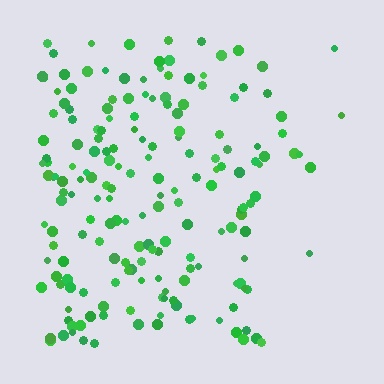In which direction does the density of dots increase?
From right to left, with the left side densest.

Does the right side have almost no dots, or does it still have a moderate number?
Still a moderate number, just noticeably fewer than the left.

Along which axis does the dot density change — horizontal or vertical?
Horizontal.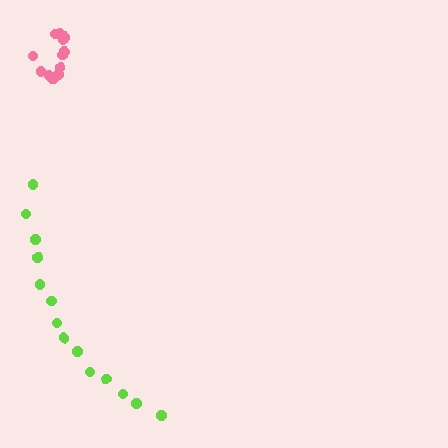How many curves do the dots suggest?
There are 2 distinct paths.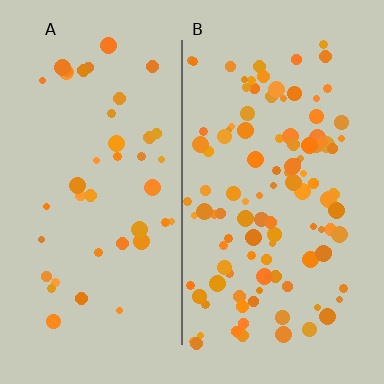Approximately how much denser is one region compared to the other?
Approximately 2.5× — region B over region A.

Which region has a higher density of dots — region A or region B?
B (the right).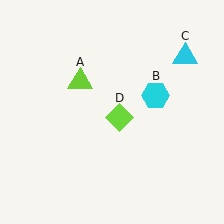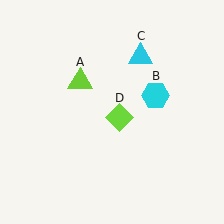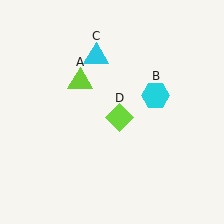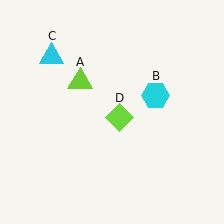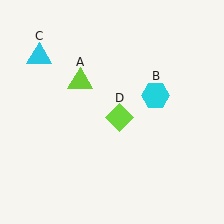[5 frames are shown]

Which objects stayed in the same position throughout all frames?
Lime triangle (object A) and cyan hexagon (object B) and lime diamond (object D) remained stationary.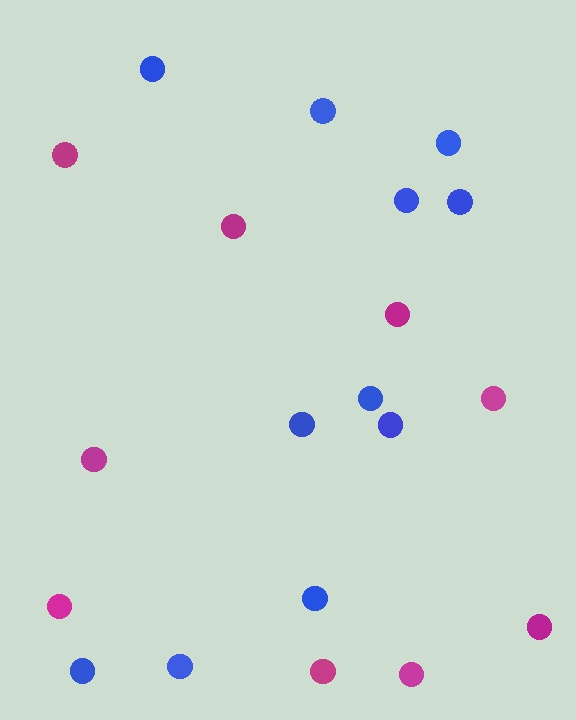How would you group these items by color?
There are 2 groups: one group of blue circles (11) and one group of magenta circles (9).